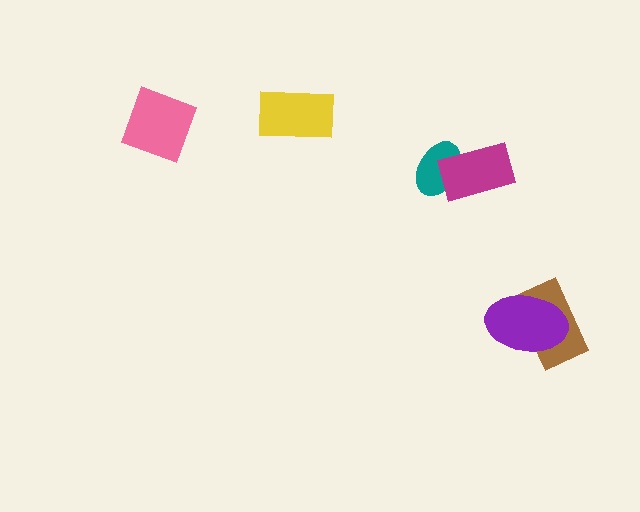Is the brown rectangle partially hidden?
Yes, it is partially covered by another shape.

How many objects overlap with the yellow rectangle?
0 objects overlap with the yellow rectangle.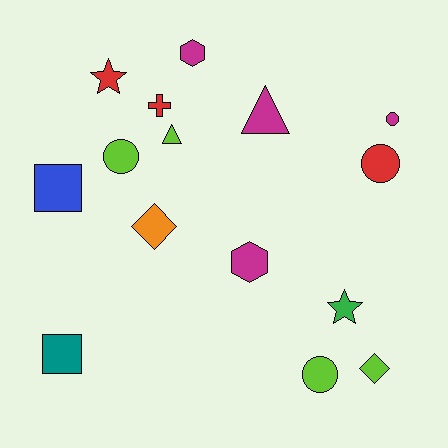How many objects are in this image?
There are 15 objects.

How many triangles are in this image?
There are 2 triangles.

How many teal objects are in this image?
There is 1 teal object.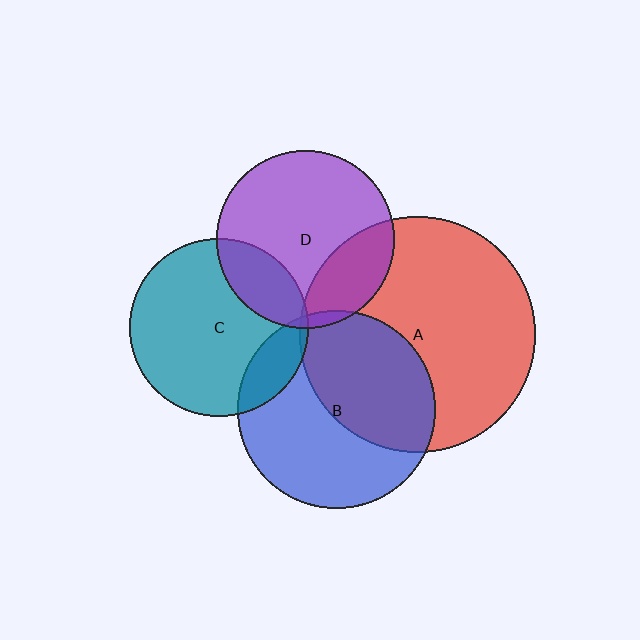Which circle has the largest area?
Circle A (red).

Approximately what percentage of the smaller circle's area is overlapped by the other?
Approximately 45%.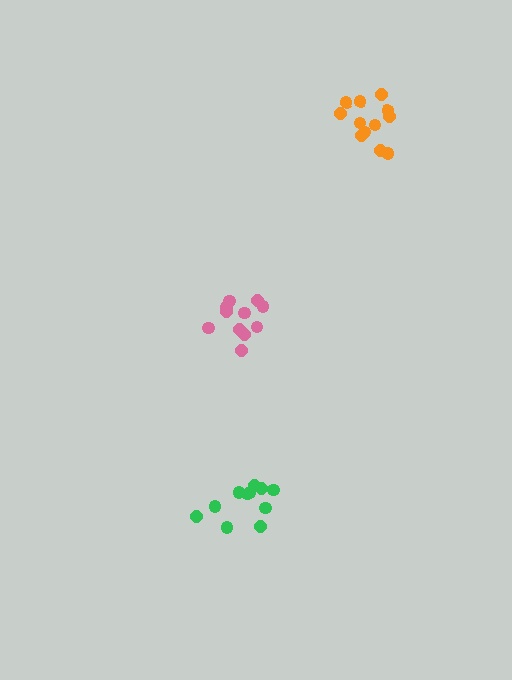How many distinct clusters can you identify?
There are 3 distinct clusters.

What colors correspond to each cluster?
The clusters are colored: green, pink, orange.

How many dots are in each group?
Group 1: 11 dots, Group 2: 11 dots, Group 3: 12 dots (34 total).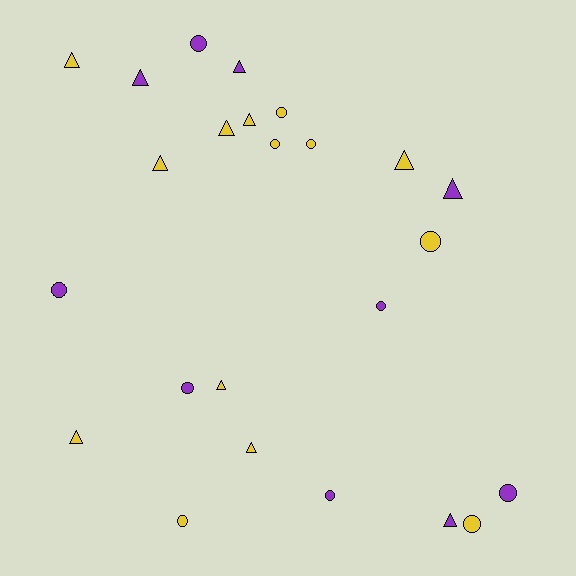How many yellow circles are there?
There are 6 yellow circles.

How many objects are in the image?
There are 24 objects.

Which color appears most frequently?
Yellow, with 14 objects.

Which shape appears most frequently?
Circle, with 12 objects.